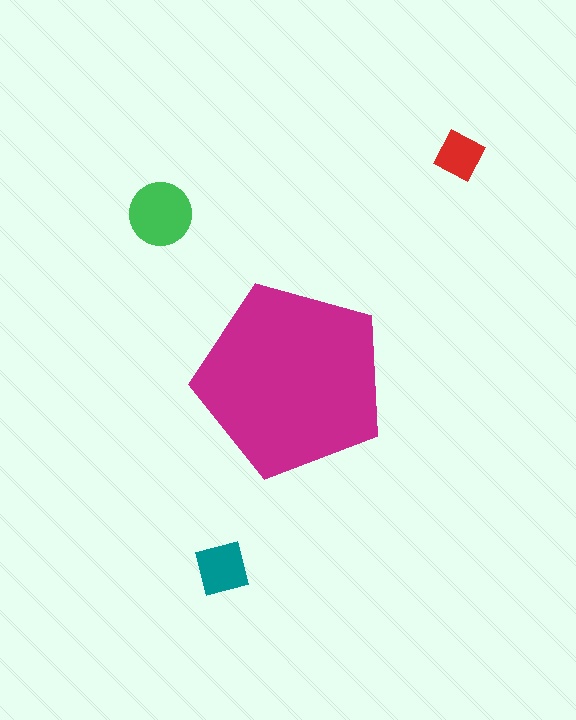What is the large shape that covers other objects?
A magenta pentagon.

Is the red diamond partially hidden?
No, the red diamond is fully visible.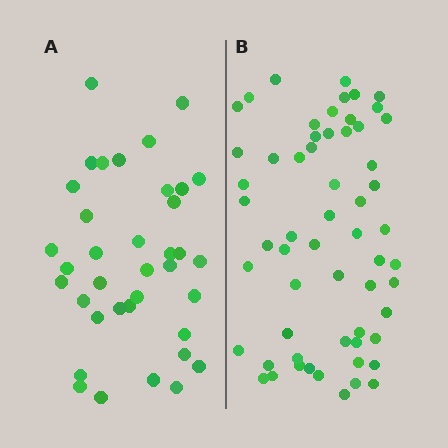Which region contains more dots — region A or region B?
Region B (the right region) has more dots.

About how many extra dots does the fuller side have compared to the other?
Region B has approximately 20 more dots than region A.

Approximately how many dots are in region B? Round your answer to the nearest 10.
About 60 dots. (The exact count is 59, which rounds to 60.)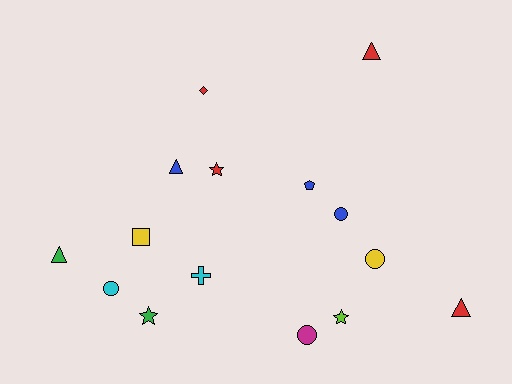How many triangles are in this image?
There are 4 triangles.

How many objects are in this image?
There are 15 objects.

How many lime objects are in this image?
There is 1 lime object.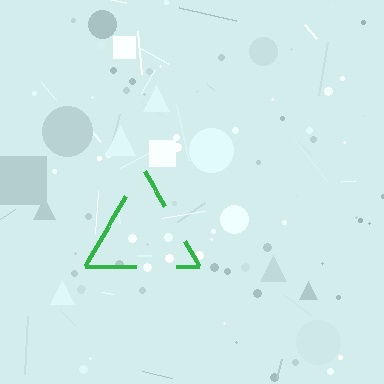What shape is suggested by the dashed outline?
The dashed outline suggests a triangle.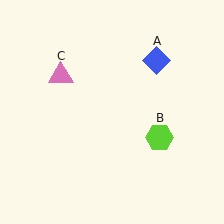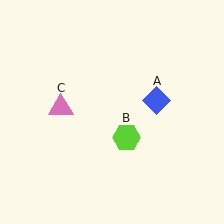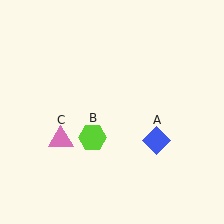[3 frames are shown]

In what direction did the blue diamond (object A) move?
The blue diamond (object A) moved down.